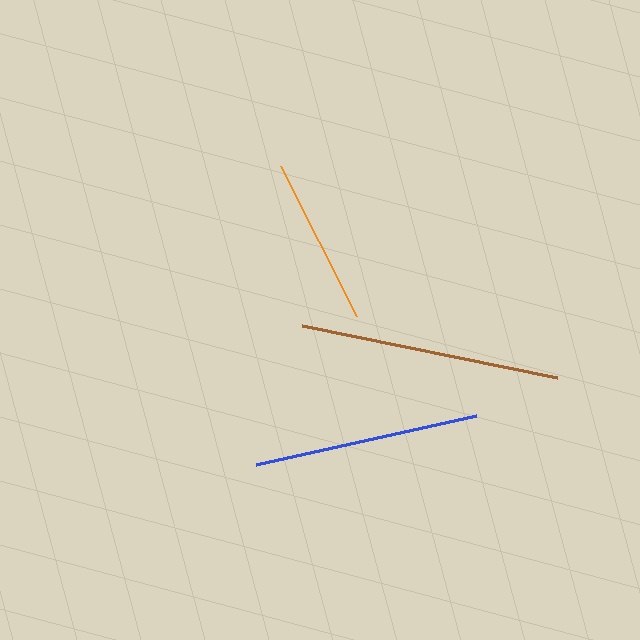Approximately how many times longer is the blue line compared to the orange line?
The blue line is approximately 1.3 times the length of the orange line.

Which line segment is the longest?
The brown line is the longest at approximately 260 pixels.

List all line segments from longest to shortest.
From longest to shortest: brown, blue, orange.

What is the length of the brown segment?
The brown segment is approximately 260 pixels long.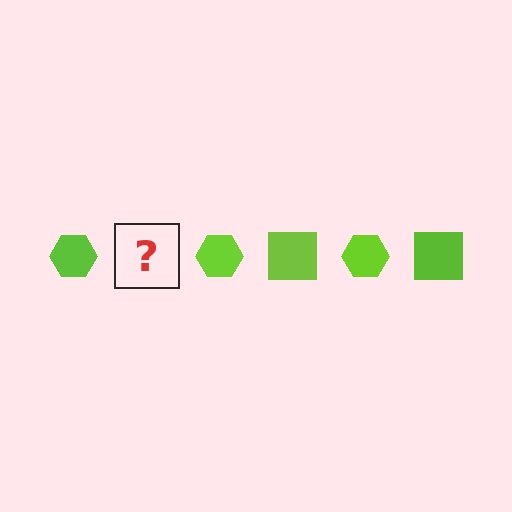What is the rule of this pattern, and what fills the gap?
The rule is that the pattern cycles through hexagon, square shapes in lime. The gap should be filled with a lime square.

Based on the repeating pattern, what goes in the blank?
The blank should be a lime square.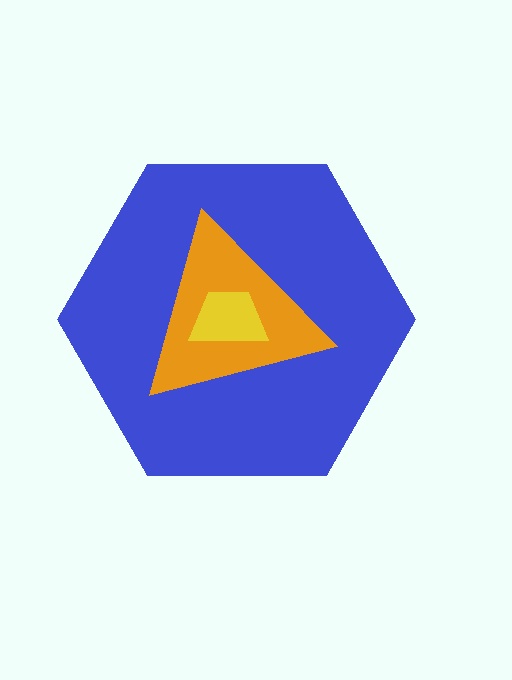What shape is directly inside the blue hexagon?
The orange triangle.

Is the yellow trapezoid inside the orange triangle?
Yes.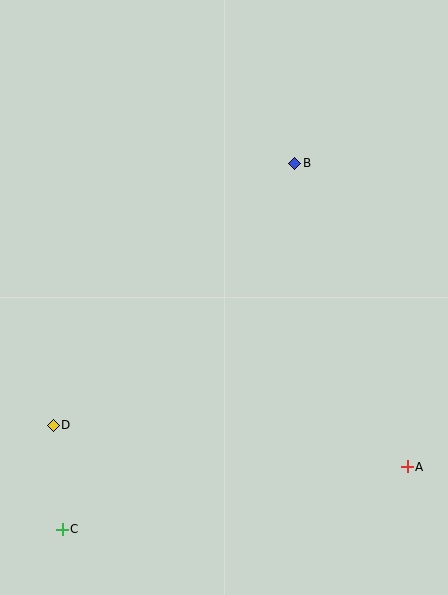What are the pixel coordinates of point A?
Point A is at (407, 467).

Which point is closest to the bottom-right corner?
Point A is closest to the bottom-right corner.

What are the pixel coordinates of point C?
Point C is at (62, 529).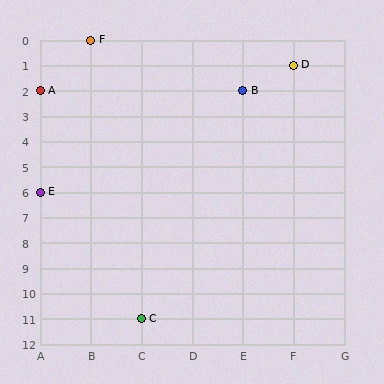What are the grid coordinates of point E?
Point E is at grid coordinates (A, 6).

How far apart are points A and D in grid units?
Points A and D are 5 columns and 1 row apart (about 5.1 grid units diagonally).